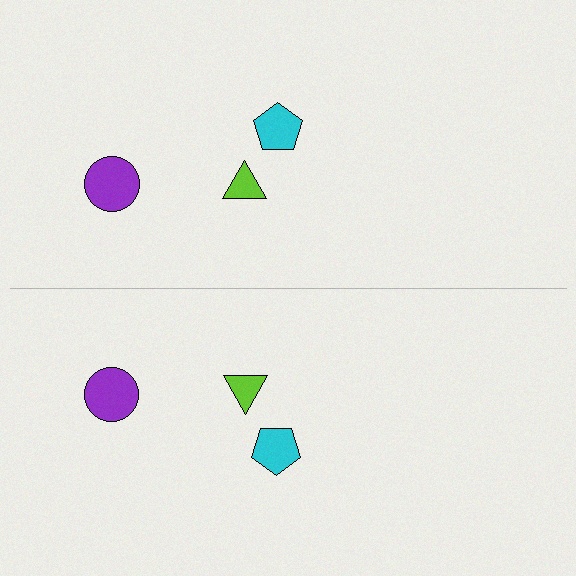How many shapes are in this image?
There are 6 shapes in this image.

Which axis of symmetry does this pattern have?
The pattern has a horizontal axis of symmetry running through the center of the image.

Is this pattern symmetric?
Yes, this pattern has bilateral (reflection) symmetry.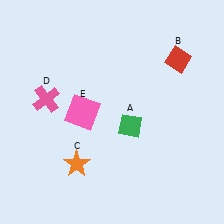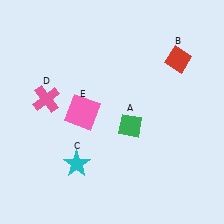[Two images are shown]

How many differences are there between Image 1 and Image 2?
There is 1 difference between the two images.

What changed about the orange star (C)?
In Image 1, C is orange. In Image 2, it changed to cyan.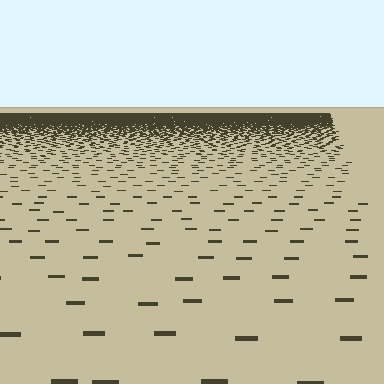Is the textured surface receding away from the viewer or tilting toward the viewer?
The surface is receding away from the viewer. Texture elements get smaller and denser toward the top.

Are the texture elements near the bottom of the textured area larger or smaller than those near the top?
Larger. Near the bottom, elements are closer to the viewer and appear at a bigger on-screen size.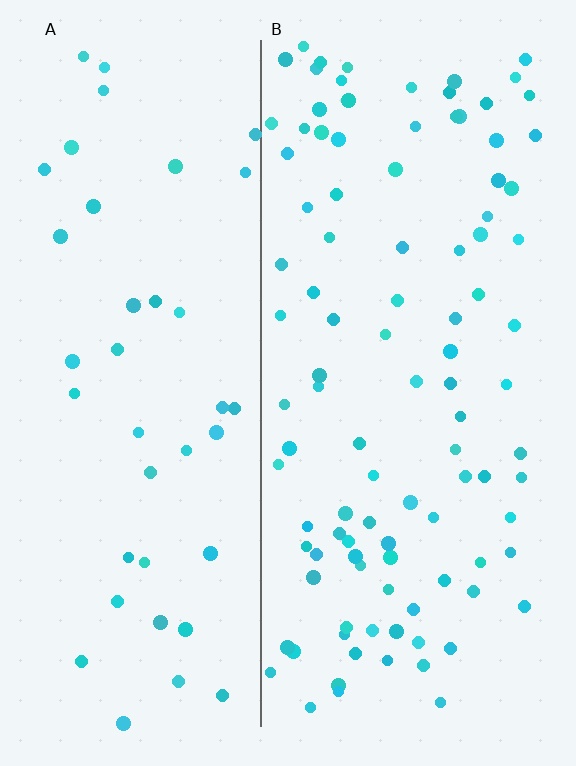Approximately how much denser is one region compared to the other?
Approximately 2.5× — region B over region A.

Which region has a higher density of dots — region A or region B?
B (the right).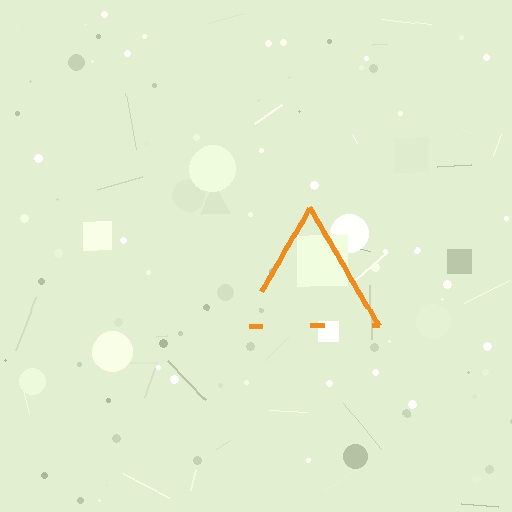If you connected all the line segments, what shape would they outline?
They would outline a triangle.